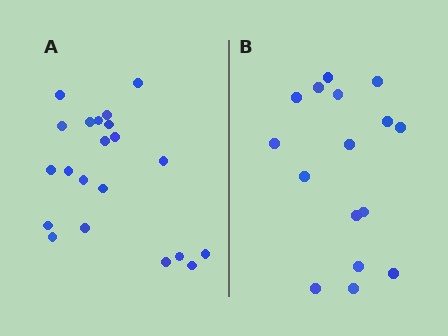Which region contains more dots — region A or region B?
Region A (the left region) has more dots.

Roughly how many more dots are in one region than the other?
Region A has about 5 more dots than region B.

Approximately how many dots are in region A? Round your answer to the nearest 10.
About 20 dots. (The exact count is 21, which rounds to 20.)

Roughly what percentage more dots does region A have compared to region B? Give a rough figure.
About 30% more.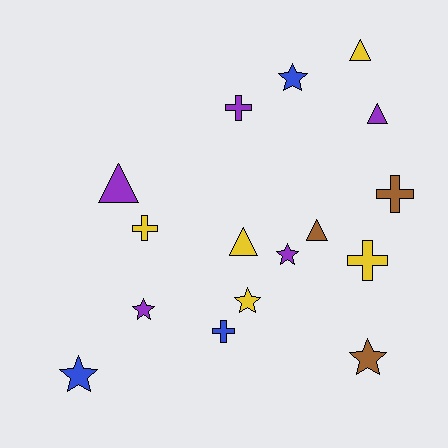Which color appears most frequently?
Yellow, with 5 objects.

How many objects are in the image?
There are 16 objects.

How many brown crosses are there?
There is 1 brown cross.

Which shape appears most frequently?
Star, with 6 objects.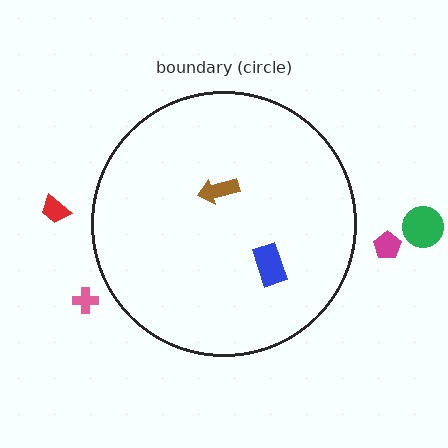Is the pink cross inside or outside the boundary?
Outside.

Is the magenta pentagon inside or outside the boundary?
Outside.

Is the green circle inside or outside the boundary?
Outside.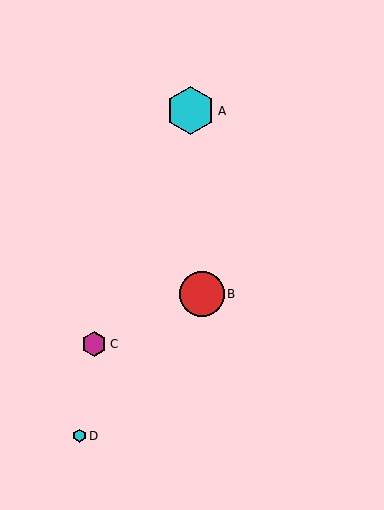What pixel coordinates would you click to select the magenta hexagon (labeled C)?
Click at (94, 344) to select the magenta hexagon C.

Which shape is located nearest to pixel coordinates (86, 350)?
The magenta hexagon (labeled C) at (94, 344) is nearest to that location.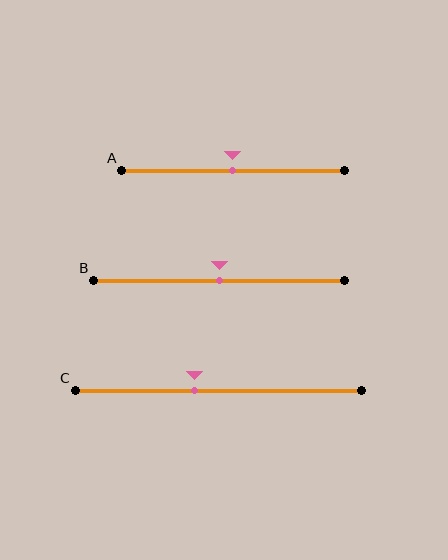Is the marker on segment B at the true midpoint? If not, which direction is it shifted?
Yes, the marker on segment B is at the true midpoint.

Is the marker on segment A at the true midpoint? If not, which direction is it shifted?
Yes, the marker on segment A is at the true midpoint.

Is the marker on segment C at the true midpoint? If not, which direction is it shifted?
No, the marker on segment C is shifted to the left by about 8% of the segment length.